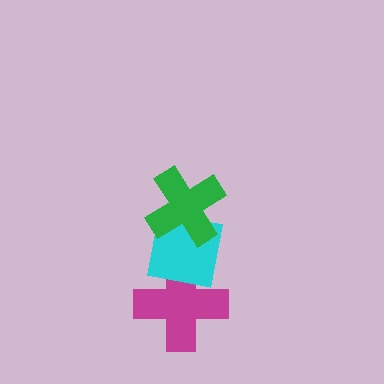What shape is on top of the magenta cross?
The cyan square is on top of the magenta cross.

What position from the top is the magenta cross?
The magenta cross is 3rd from the top.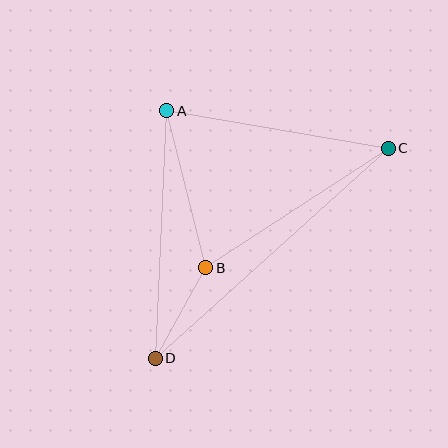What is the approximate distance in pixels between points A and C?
The distance between A and C is approximately 224 pixels.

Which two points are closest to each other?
Points B and D are closest to each other.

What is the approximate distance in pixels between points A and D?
The distance between A and D is approximately 248 pixels.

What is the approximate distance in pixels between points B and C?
The distance between B and C is approximately 218 pixels.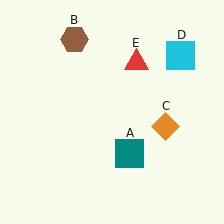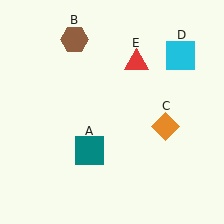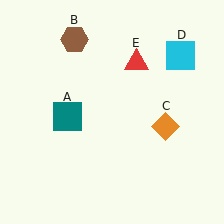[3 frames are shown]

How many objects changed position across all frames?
1 object changed position: teal square (object A).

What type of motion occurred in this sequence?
The teal square (object A) rotated clockwise around the center of the scene.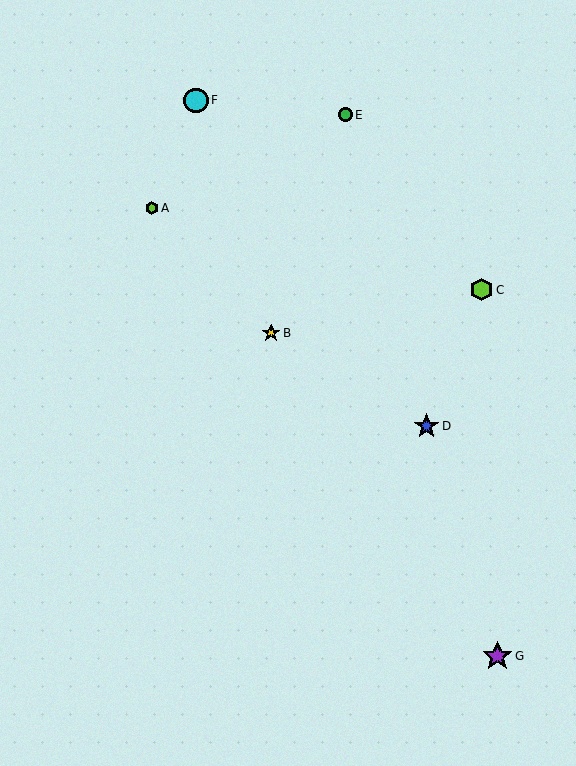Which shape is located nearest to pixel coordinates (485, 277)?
The lime hexagon (labeled C) at (481, 290) is nearest to that location.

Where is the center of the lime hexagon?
The center of the lime hexagon is at (152, 208).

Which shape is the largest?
The purple star (labeled G) is the largest.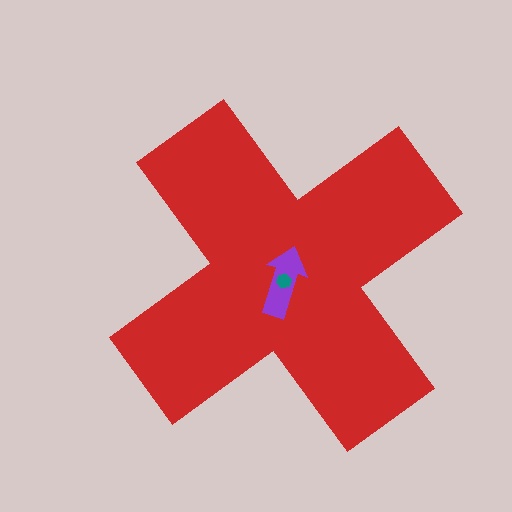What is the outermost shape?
The red cross.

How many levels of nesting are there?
3.